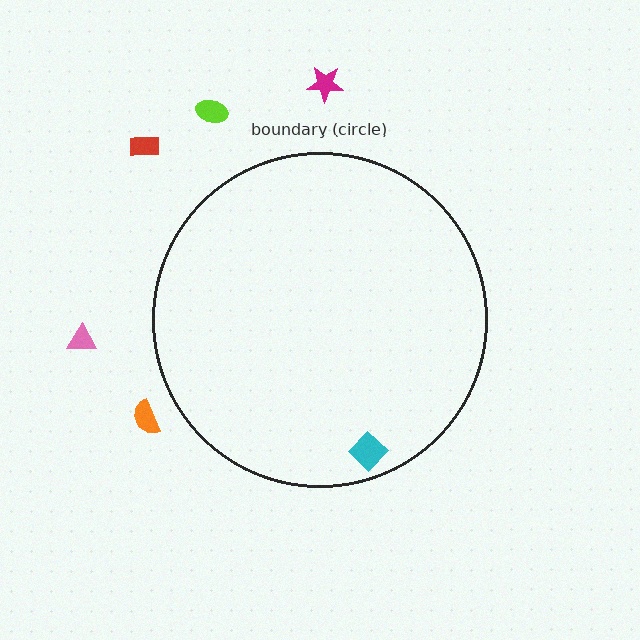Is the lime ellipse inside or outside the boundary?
Outside.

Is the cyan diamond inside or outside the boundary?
Inside.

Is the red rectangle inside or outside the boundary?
Outside.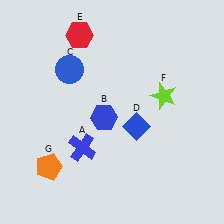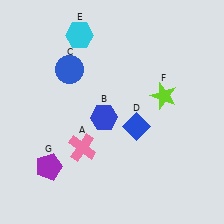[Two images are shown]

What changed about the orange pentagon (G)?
In Image 1, G is orange. In Image 2, it changed to purple.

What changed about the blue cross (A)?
In Image 1, A is blue. In Image 2, it changed to pink.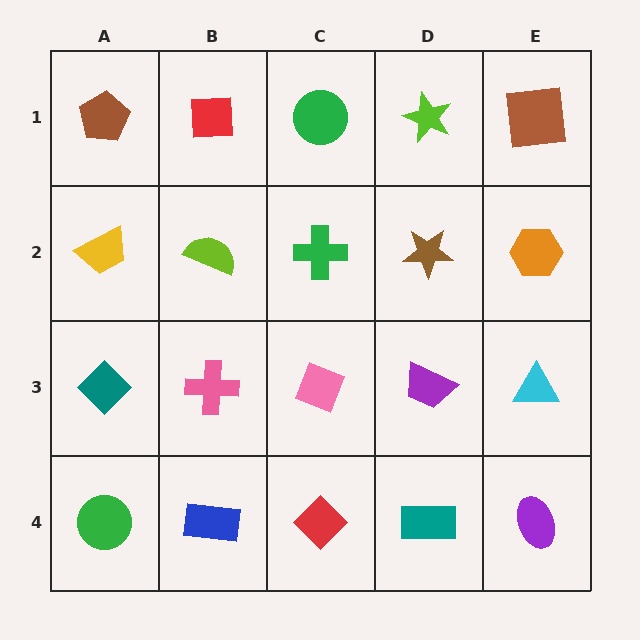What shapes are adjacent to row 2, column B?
A red square (row 1, column B), a pink cross (row 3, column B), a yellow trapezoid (row 2, column A), a green cross (row 2, column C).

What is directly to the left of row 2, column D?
A green cross.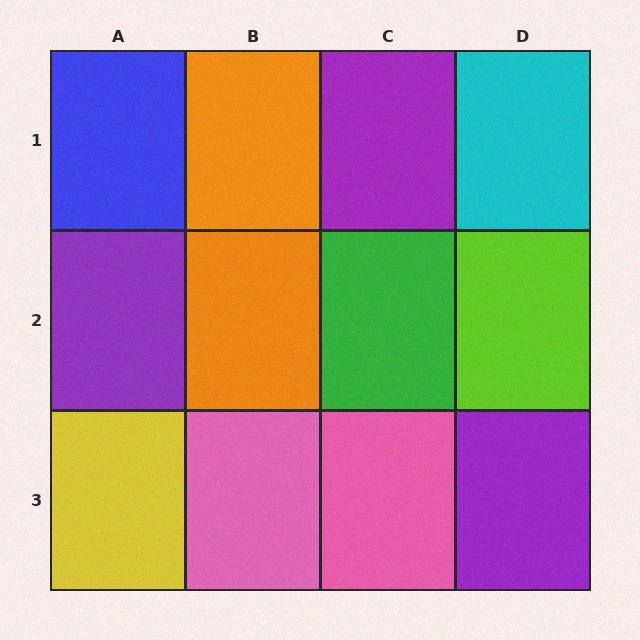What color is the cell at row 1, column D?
Cyan.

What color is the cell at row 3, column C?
Pink.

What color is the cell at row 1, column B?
Orange.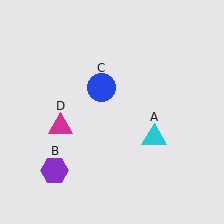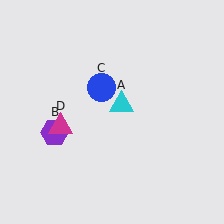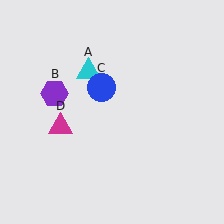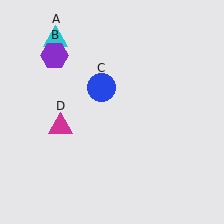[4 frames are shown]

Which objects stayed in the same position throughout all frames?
Blue circle (object C) and magenta triangle (object D) remained stationary.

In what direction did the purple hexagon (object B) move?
The purple hexagon (object B) moved up.